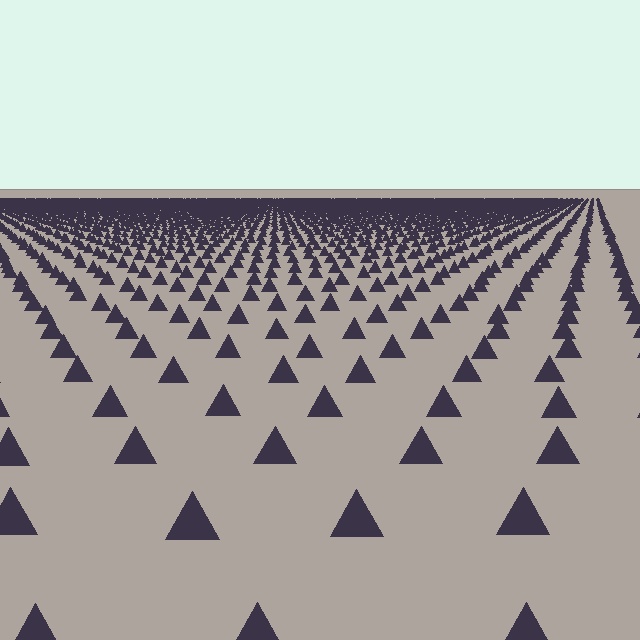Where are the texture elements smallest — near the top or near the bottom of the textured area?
Near the top.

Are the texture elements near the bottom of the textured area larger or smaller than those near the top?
Larger. Near the bottom, elements are closer to the viewer and appear at a bigger on-screen size.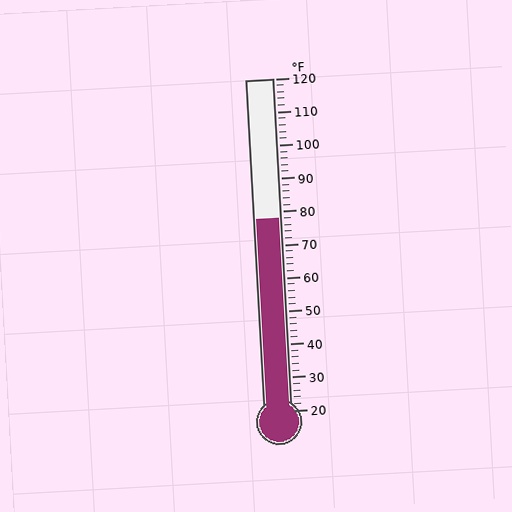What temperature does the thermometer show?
The thermometer shows approximately 78°F.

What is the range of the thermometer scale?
The thermometer scale ranges from 20°F to 120°F.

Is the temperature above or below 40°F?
The temperature is above 40°F.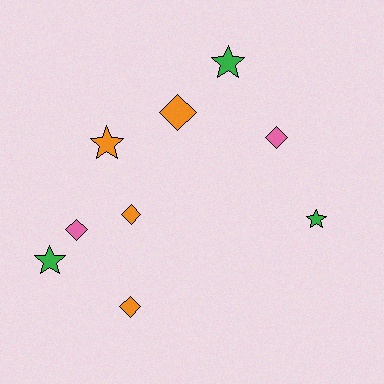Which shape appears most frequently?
Diamond, with 5 objects.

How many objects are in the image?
There are 9 objects.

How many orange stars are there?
There is 1 orange star.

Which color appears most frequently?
Orange, with 4 objects.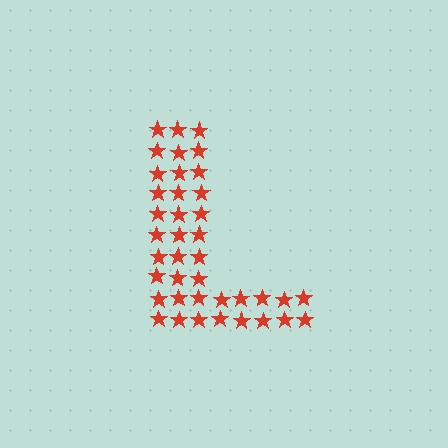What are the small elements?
The small elements are stars.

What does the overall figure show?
The overall figure shows the letter L.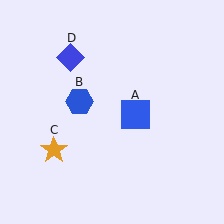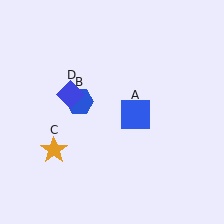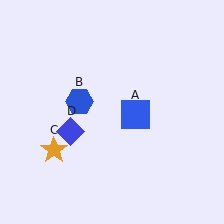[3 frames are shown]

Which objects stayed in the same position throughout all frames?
Blue square (object A) and blue hexagon (object B) and orange star (object C) remained stationary.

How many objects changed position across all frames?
1 object changed position: blue diamond (object D).